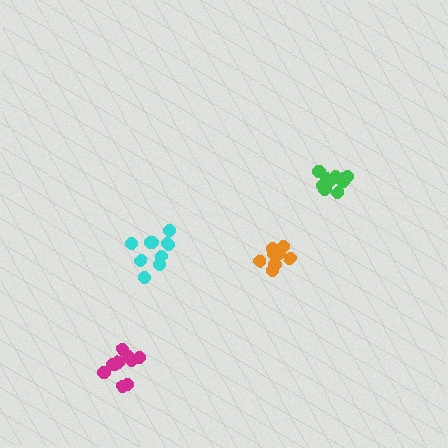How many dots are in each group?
Group 1: 10 dots, Group 2: 11 dots, Group 3: 10 dots, Group 4: 8 dots (39 total).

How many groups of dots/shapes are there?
There are 4 groups.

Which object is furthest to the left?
The magenta cluster is leftmost.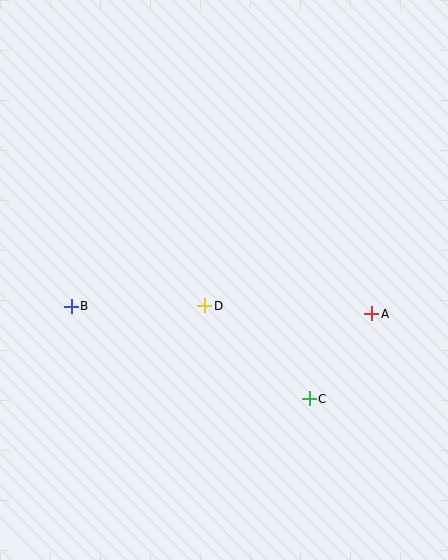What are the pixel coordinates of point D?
Point D is at (205, 306).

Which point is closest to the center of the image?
Point D at (205, 306) is closest to the center.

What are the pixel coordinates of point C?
Point C is at (309, 399).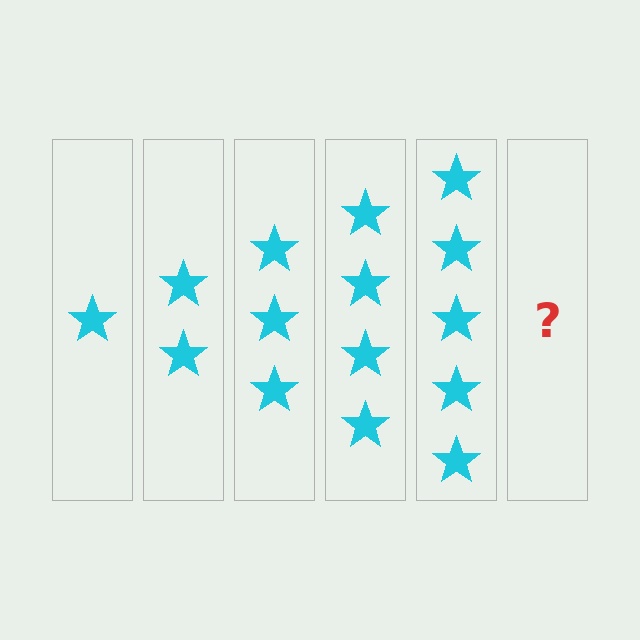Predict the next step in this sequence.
The next step is 6 stars.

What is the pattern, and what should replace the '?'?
The pattern is that each step adds one more star. The '?' should be 6 stars.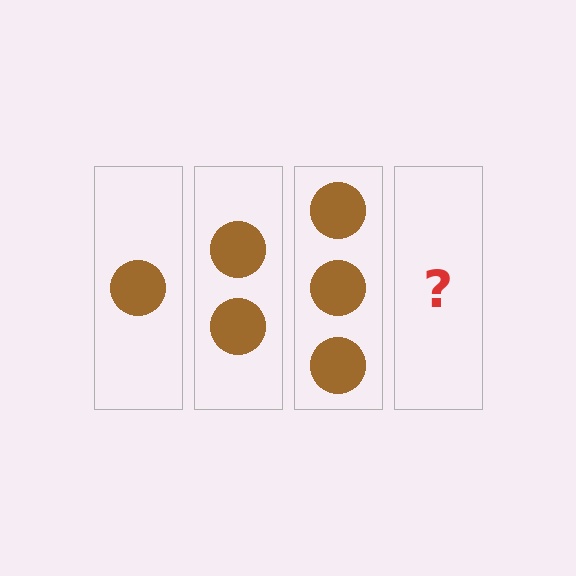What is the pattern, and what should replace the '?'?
The pattern is that each step adds one more circle. The '?' should be 4 circles.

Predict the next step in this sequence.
The next step is 4 circles.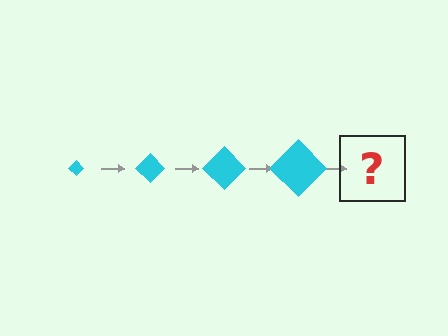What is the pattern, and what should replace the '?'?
The pattern is that the diamond gets progressively larger each step. The '?' should be a cyan diamond, larger than the previous one.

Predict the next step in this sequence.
The next step is a cyan diamond, larger than the previous one.